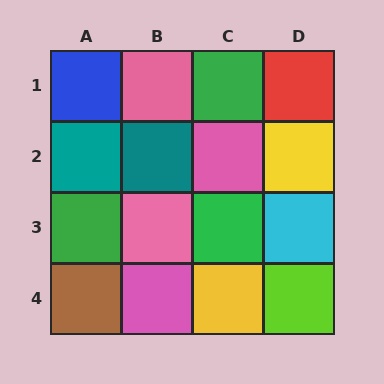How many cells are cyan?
1 cell is cyan.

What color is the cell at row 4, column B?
Pink.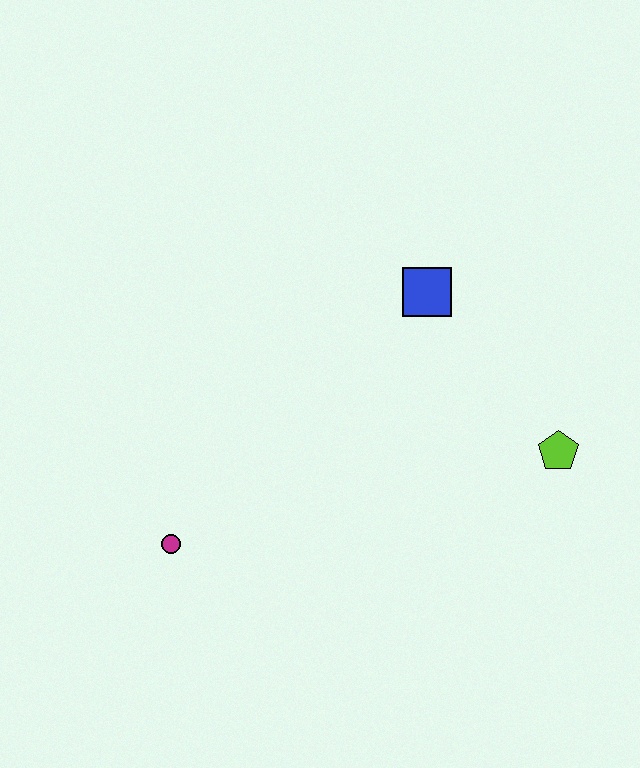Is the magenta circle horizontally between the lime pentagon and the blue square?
No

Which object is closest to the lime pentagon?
The blue square is closest to the lime pentagon.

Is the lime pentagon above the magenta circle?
Yes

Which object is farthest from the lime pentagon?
The magenta circle is farthest from the lime pentagon.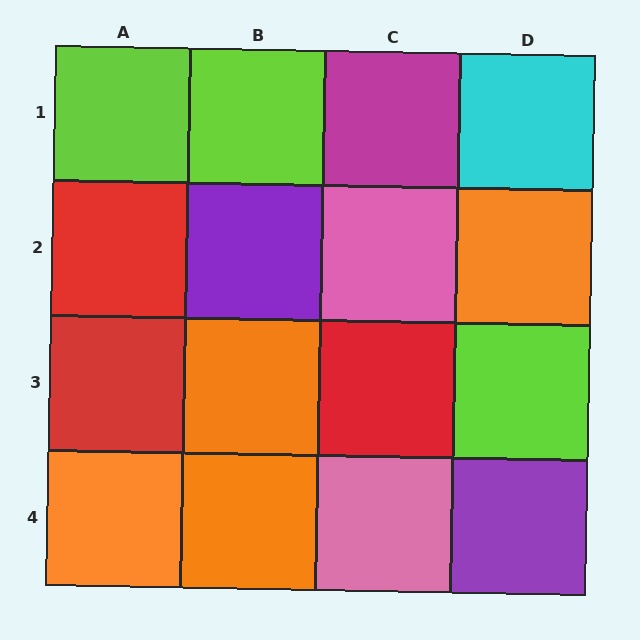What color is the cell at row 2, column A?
Red.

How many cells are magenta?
1 cell is magenta.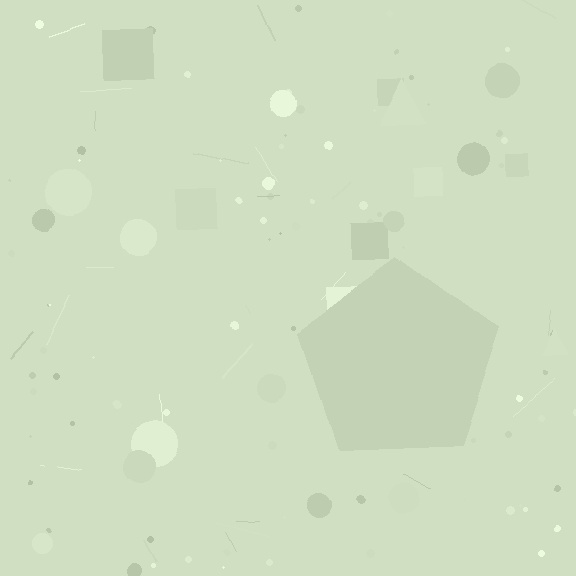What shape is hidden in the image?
A pentagon is hidden in the image.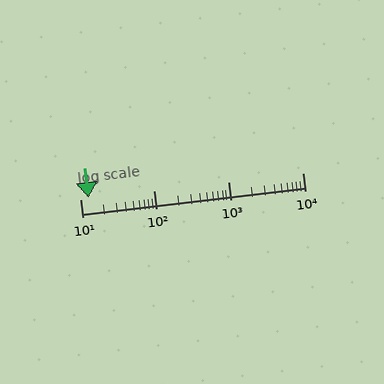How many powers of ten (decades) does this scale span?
The scale spans 3 decades, from 10 to 10000.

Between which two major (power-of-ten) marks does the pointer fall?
The pointer is between 10 and 100.